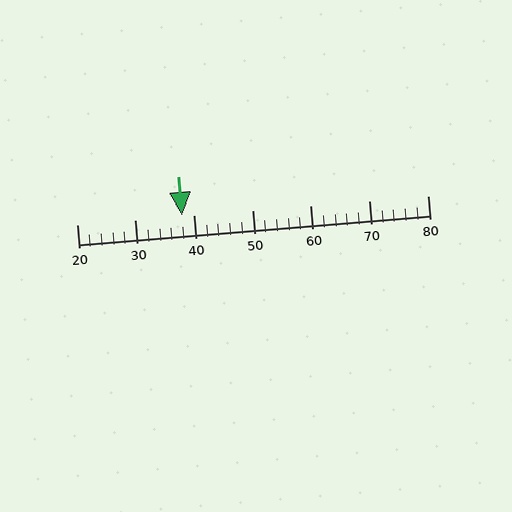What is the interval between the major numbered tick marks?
The major tick marks are spaced 10 units apart.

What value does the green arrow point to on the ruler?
The green arrow points to approximately 38.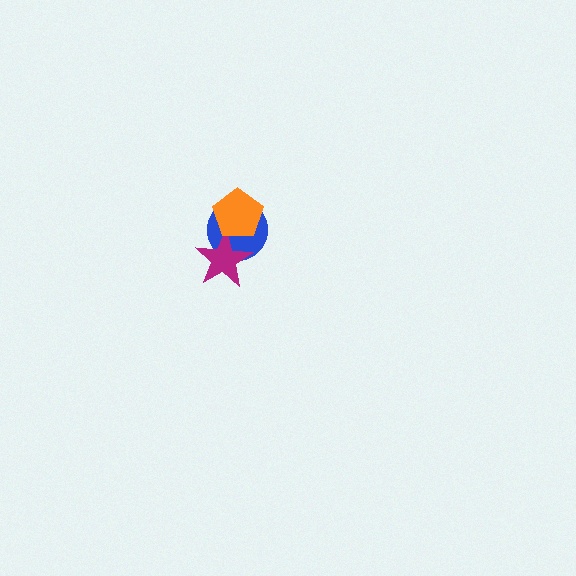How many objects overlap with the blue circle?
2 objects overlap with the blue circle.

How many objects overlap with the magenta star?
2 objects overlap with the magenta star.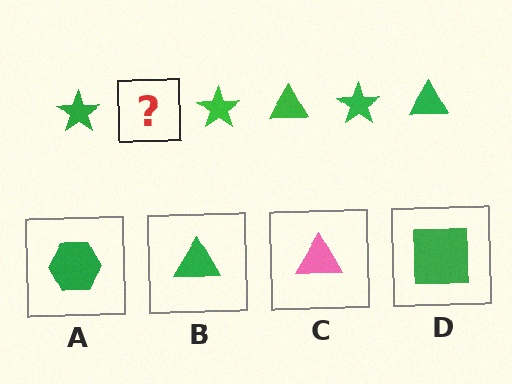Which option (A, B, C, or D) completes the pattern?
B.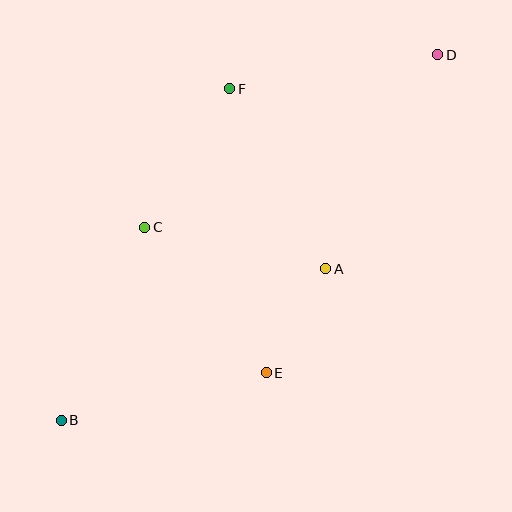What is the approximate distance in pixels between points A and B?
The distance between A and B is approximately 305 pixels.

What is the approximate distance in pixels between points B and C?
The distance between B and C is approximately 210 pixels.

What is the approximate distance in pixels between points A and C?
The distance between A and C is approximately 186 pixels.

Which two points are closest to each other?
Points A and E are closest to each other.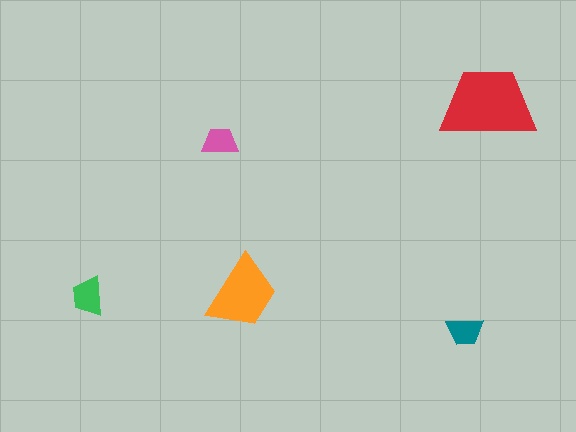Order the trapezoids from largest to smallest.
the red one, the orange one, the green one, the teal one, the pink one.